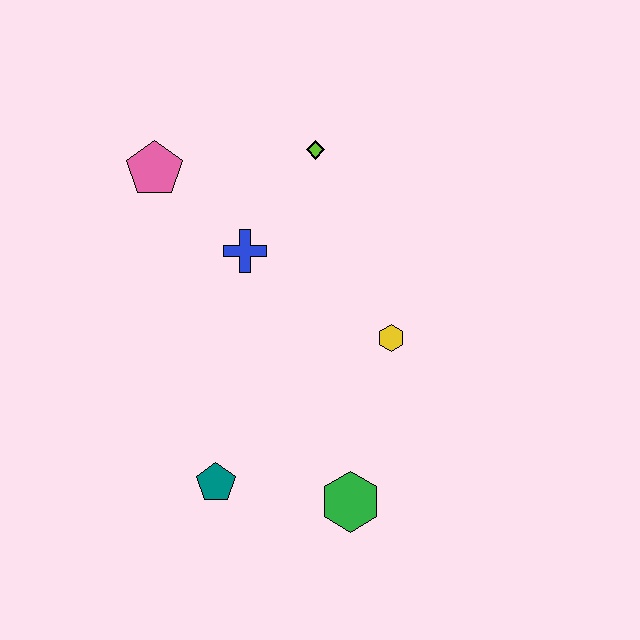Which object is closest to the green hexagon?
The teal pentagon is closest to the green hexagon.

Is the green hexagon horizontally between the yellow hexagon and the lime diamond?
Yes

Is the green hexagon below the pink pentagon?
Yes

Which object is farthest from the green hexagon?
The pink pentagon is farthest from the green hexagon.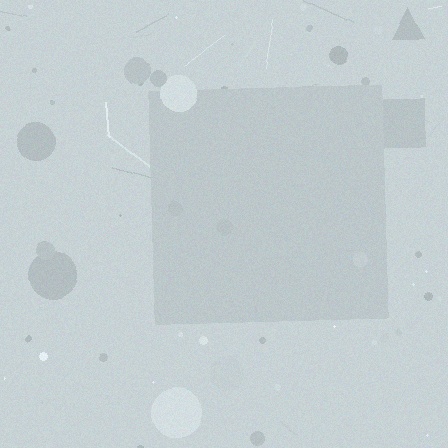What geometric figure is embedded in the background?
A square is embedded in the background.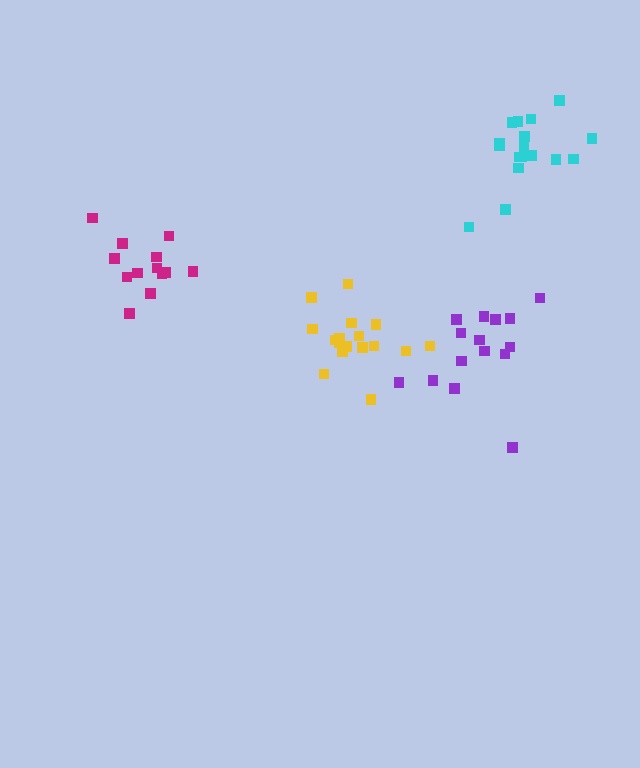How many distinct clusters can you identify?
There are 4 distinct clusters.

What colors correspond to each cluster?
The clusters are colored: cyan, purple, magenta, yellow.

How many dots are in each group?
Group 1: 17 dots, Group 2: 15 dots, Group 3: 13 dots, Group 4: 17 dots (62 total).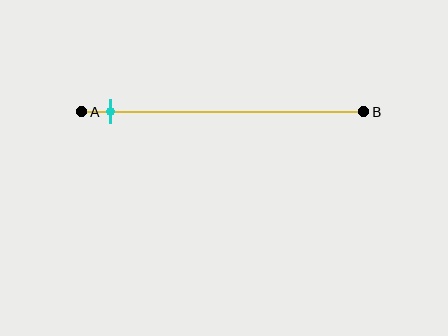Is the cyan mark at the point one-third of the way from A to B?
No, the mark is at about 10% from A, not at the 33% one-third point.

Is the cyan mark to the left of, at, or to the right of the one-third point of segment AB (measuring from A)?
The cyan mark is to the left of the one-third point of segment AB.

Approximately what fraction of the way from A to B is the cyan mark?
The cyan mark is approximately 10% of the way from A to B.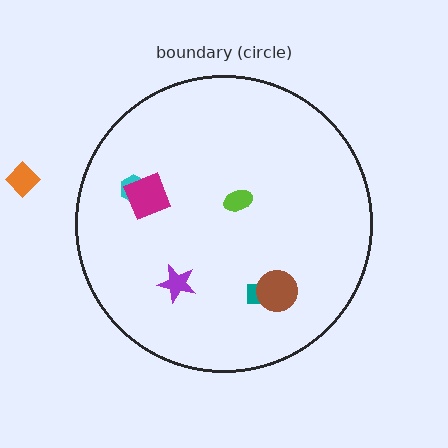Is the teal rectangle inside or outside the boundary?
Inside.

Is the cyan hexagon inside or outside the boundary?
Inside.